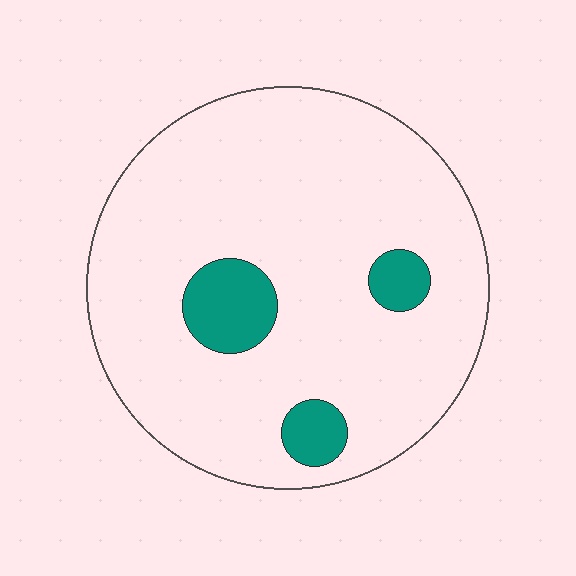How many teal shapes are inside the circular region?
3.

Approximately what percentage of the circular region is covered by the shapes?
Approximately 10%.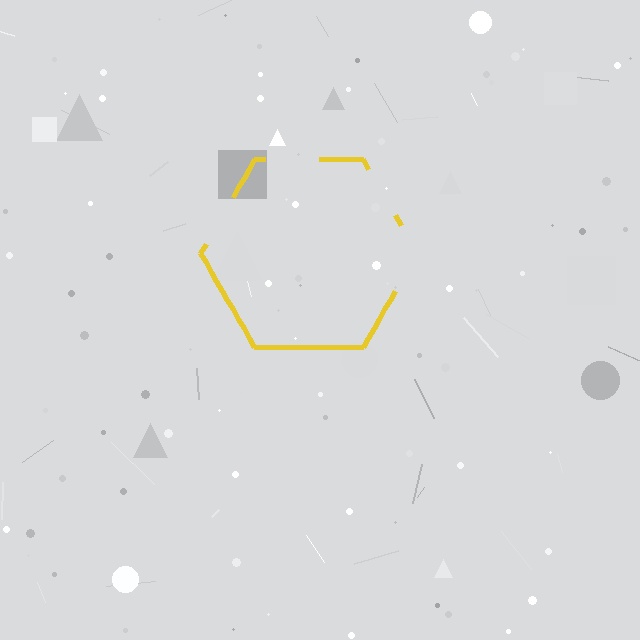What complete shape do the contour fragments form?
The contour fragments form a hexagon.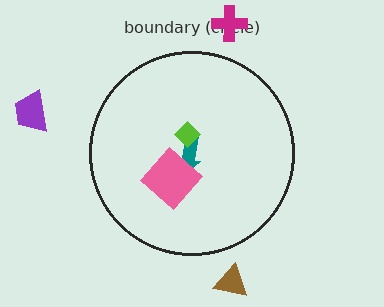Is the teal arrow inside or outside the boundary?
Inside.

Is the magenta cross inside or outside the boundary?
Outside.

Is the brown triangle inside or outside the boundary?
Outside.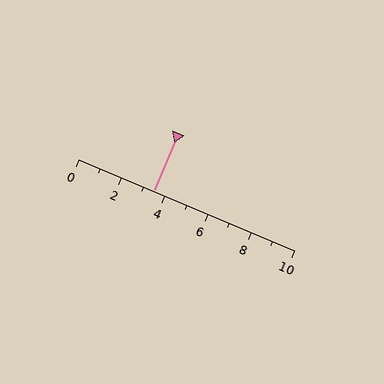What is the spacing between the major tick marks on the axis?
The major ticks are spaced 2 apart.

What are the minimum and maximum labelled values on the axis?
The axis runs from 0 to 10.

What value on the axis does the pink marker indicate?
The marker indicates approximately 3.5.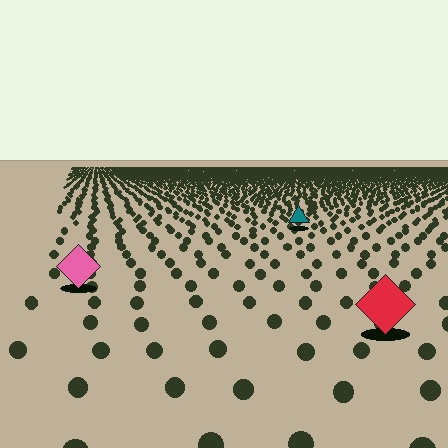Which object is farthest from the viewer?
The teal triangle is farthest from the viewer. It appears smaller and the ground texture around it is denser.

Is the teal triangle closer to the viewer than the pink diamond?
No. The pink diamond is closer — you can tell from the texture gradient: the ground texture is coarser near it.